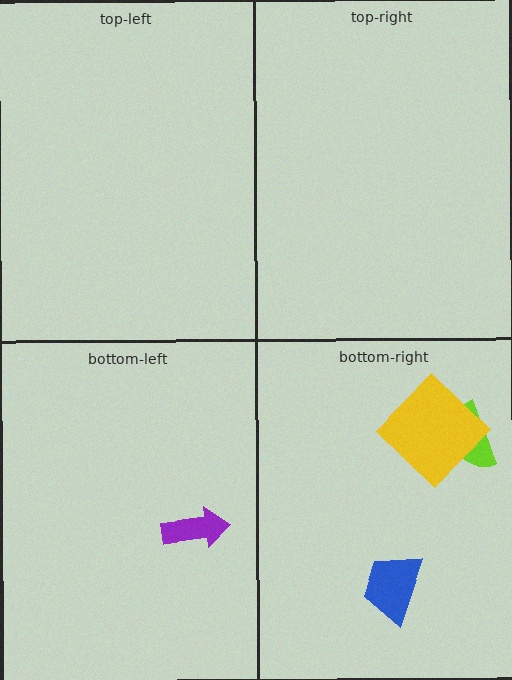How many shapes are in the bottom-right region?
3.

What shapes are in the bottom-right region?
The lime semicircle, the blue trapezoid, the yellow diamond.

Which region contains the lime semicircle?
The bottom-right region.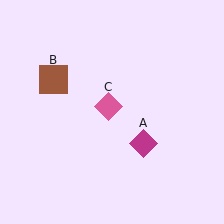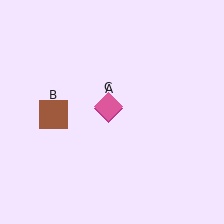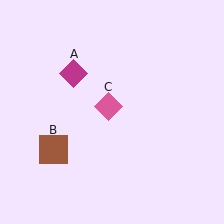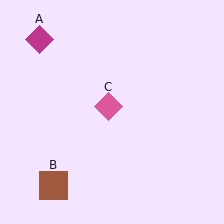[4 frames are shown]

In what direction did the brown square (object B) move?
The brown square (object B) moved down.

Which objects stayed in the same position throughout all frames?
Pink diamond (object C) remained stationary.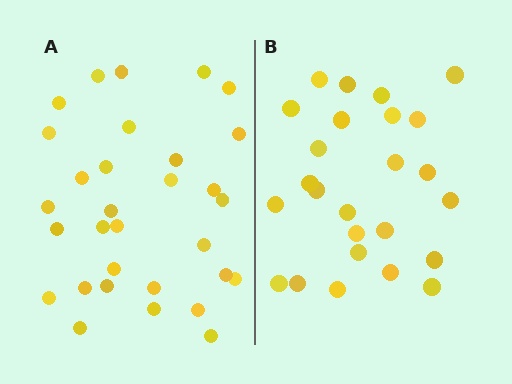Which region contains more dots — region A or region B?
Region A (the left region) has more dots.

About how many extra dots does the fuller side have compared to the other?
Region A has about 6 more dots than region B.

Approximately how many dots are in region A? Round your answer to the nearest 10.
About 30 dots. (The exact count is 31, which rounds to 30.)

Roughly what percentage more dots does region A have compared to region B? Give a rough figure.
About 25% more.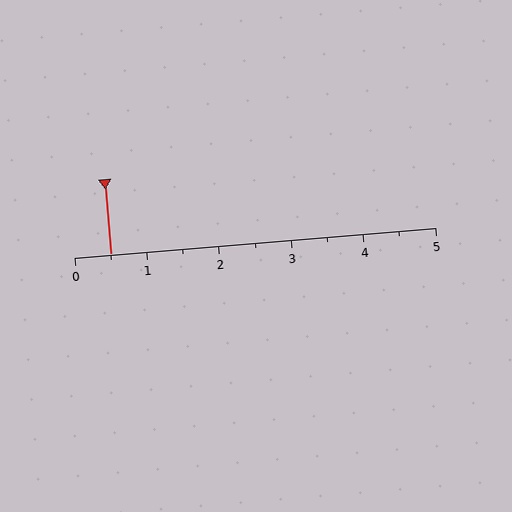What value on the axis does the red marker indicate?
The marker indicates approximately 0.5.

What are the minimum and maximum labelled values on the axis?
The axis runs from 0 to 5.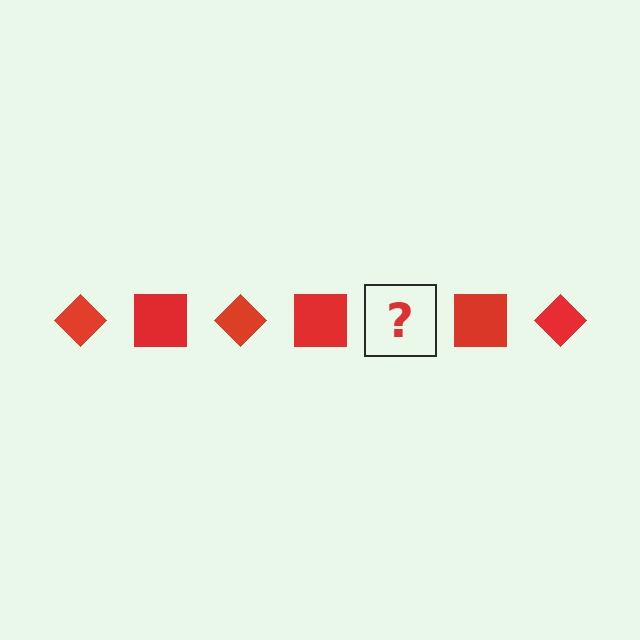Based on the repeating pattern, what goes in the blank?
The blank should be a red diamond.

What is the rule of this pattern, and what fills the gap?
The rule is that the pattern cycles through diamond, square shapes in red. The gap should be filled with a red diamond.